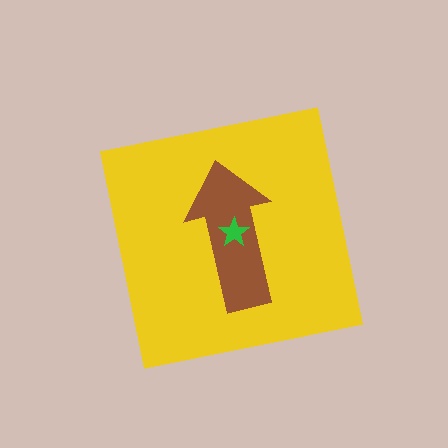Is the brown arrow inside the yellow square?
Yes.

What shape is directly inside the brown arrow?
The green star.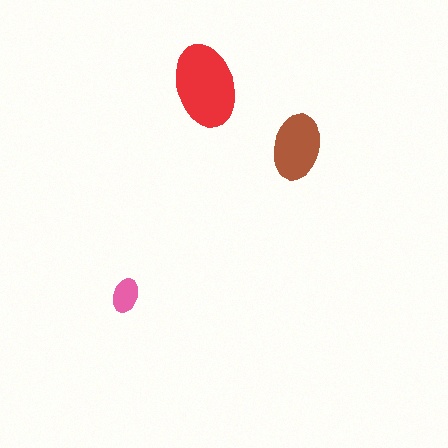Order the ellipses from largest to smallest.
the red one, the brown one, the pink one.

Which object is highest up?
The red ellipse is topmost.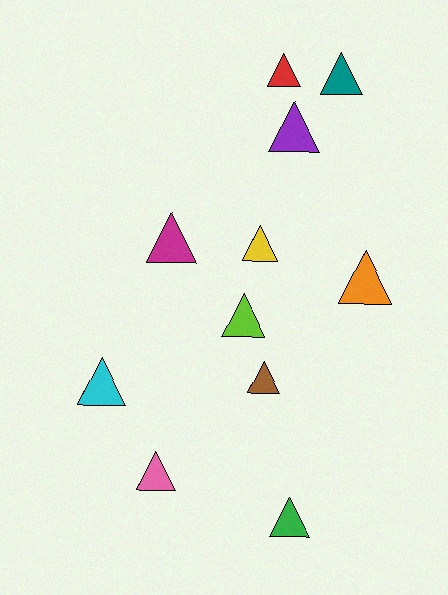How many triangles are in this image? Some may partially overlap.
There are 11 triangles.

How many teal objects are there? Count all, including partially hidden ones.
There is 1 teal object.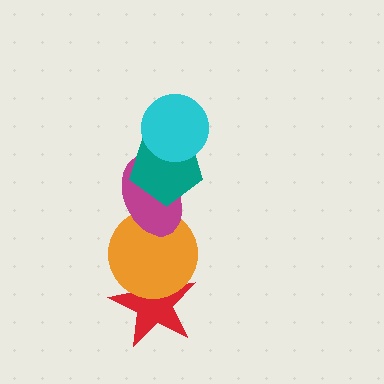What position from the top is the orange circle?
The orange circle is 4th from the top.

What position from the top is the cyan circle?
The cyan circle is 1st from the top.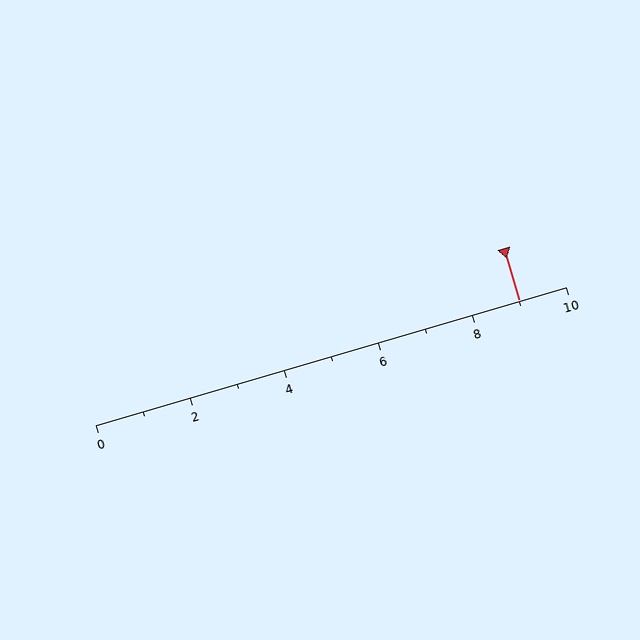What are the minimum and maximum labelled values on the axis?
The axis runs from 0 to 10.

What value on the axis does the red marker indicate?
The marker indicates approximately 9.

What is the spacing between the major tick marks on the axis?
The major ticks are spaced 2 apart.